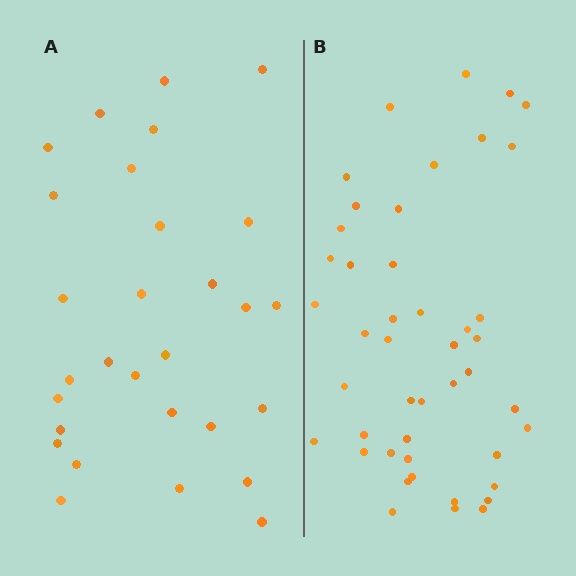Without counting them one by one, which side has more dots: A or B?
Region B (the right region) has more dots.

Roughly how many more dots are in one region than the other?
Region B has approximately 15 more dots than region A.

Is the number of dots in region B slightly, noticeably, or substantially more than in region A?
Region B has substantially more. The ratio is roughly 1.6 to 1.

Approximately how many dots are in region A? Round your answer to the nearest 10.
About 30 dots. (The exact count is 29, which rounds to 30.)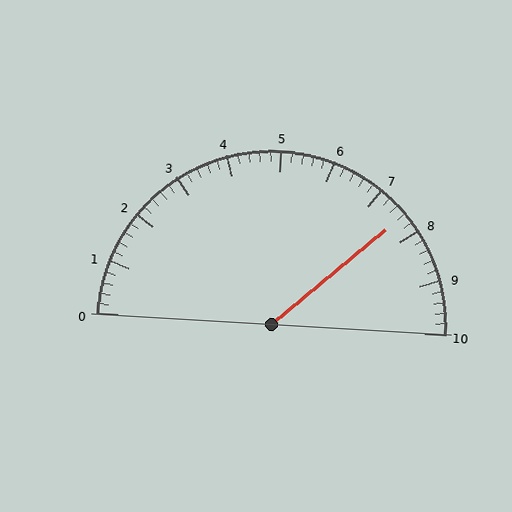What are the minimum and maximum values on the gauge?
The gauge ranges from 0 to 10.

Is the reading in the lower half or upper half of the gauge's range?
The reading is in the upper half of the range (0 to 10).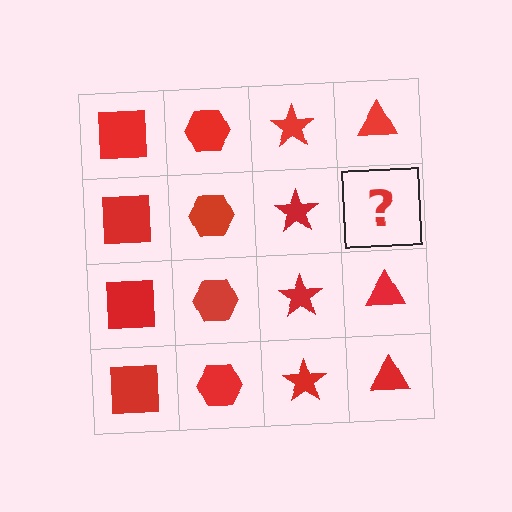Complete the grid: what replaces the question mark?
The question mark should be replaced with a red triangle.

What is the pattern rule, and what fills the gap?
The rule is that each column has a consistent shape. The gap should be filled with a red triangle.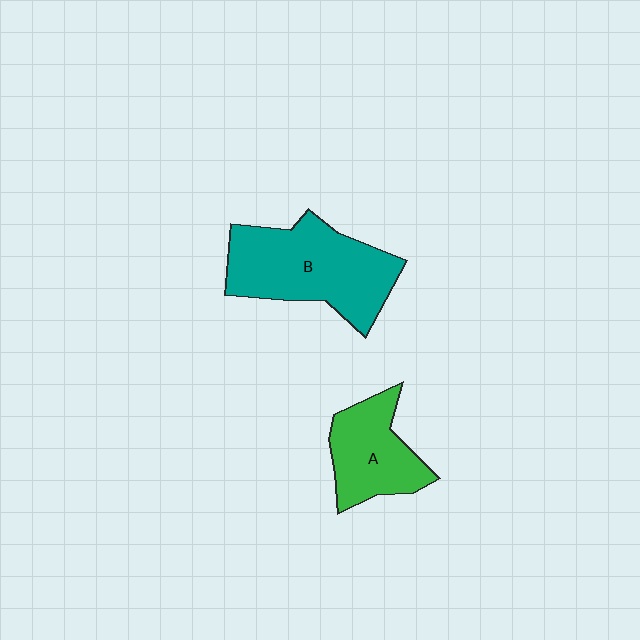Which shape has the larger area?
Shape B (teal).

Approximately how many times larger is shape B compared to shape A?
Approximately 1.6 times.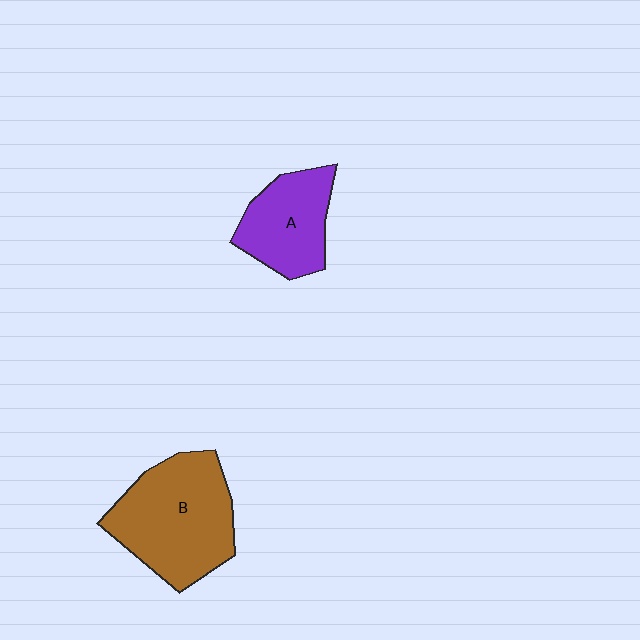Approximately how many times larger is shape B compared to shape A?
Approximately 1.6 times.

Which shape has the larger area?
Shape B (brown).